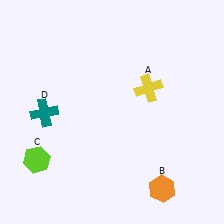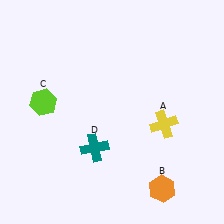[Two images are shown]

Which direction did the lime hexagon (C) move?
The lime hexagon (C) moved up.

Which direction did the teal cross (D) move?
The teal cross (D) moved right.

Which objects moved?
The objects that moved are: the yellow cross (A), the lime hexagon (C), the teal cross (D).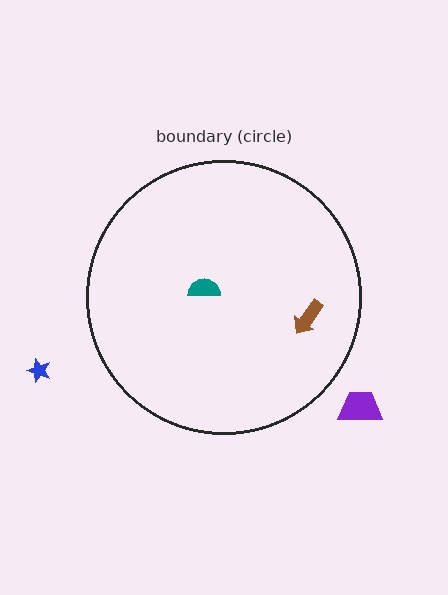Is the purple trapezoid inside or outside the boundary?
Outside.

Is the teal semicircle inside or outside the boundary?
Inside.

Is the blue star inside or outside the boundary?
Outside.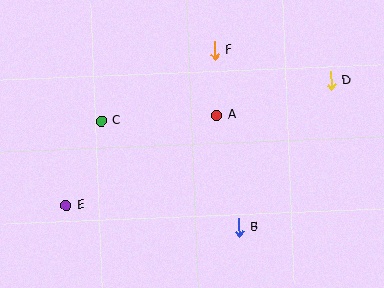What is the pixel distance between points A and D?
The distance between A and D is 119 pixels.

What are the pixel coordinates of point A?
Point A is at (217, 115).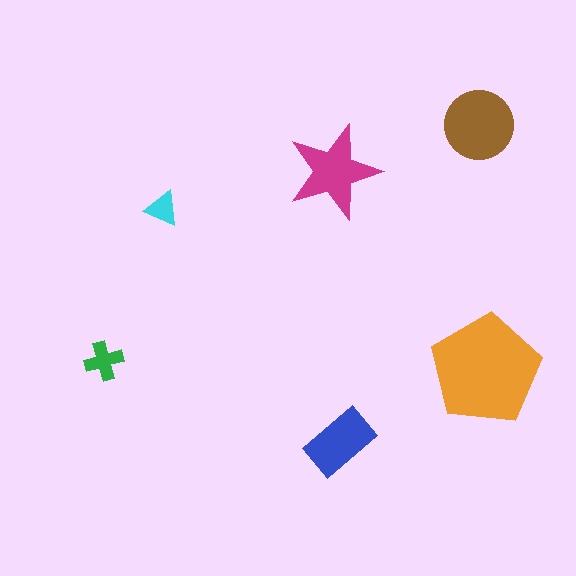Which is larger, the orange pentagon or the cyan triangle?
The orange pentagon.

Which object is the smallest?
The cyan triangle.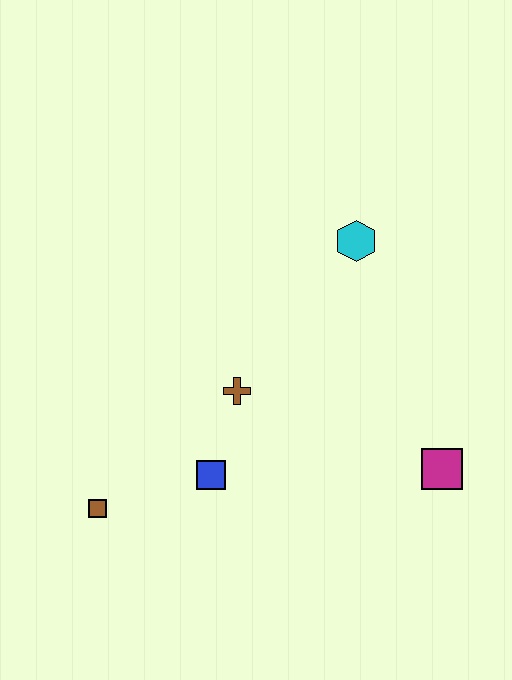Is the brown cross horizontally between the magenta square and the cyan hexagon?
No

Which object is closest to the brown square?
The blue square is closest to the brown square.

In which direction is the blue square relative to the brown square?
The blue square is to the right of the brown square.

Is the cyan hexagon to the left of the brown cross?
No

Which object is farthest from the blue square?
The cyan hexagon is farthest from the blue square.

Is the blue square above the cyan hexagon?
No